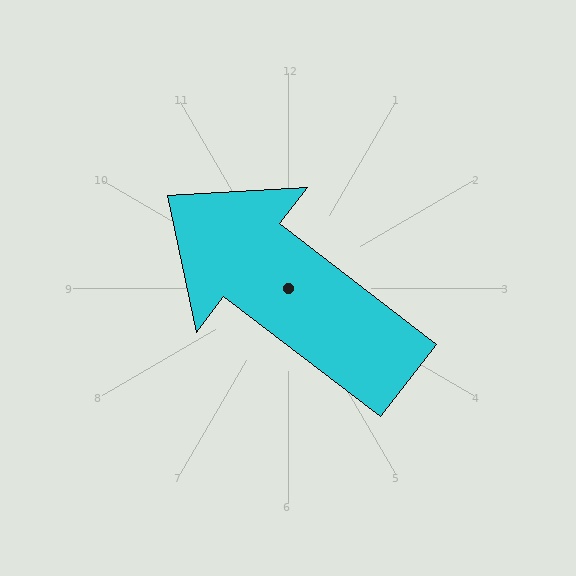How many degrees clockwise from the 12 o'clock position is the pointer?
Approximately 308 degrees.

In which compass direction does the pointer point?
Northwest.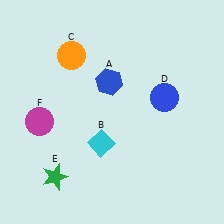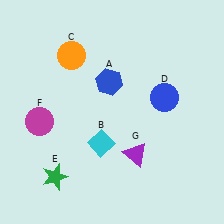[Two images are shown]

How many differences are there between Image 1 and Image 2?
There is 1 difference between the two images.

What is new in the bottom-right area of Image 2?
A purple triangle (G) was added in the bottom-right area of Image 2.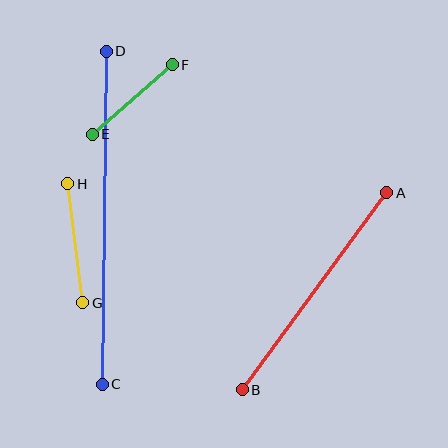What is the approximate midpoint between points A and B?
The midpoint is at approximately (314, 291) pixels.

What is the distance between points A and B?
The distance is approximately 244 pixels.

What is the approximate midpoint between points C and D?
The midpoint is at approximately (104, 218) pixels.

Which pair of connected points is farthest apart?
Points C and D are farthest apart.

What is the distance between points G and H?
The distance is approximately 120 pixels.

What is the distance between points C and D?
The distance is approximately 333 pixels.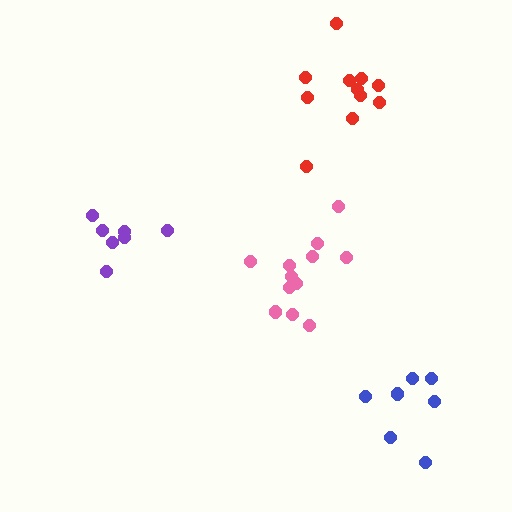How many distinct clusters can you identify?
There are 4 distinct clusters.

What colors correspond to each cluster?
The clusters are colored: blue, purple, red, pink.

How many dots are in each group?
Group 1: 7 dots, Group 2: 7 dots, Group 3: 11 dots, Group 4: 12 dots (37 total).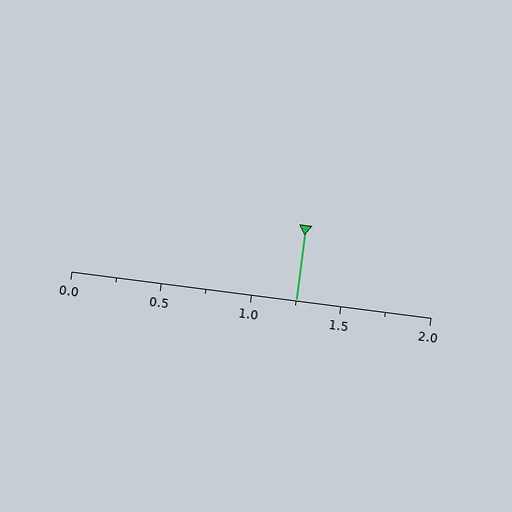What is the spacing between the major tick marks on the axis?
The major ticks are spaced 0.5 apart.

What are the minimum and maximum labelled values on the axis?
The axis runs from 0.0 to 2.0.